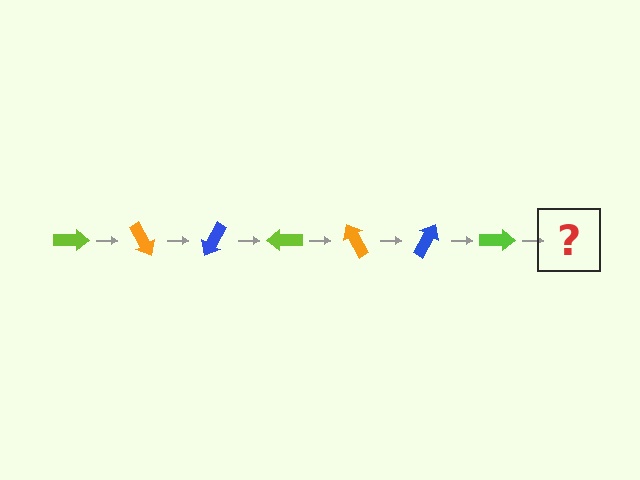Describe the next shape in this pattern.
It should be an orange arrow, rotated 420 degrees from the start.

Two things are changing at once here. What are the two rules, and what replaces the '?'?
The two rules are that it rotates 60 degrees each step and the color cycles through lime, orange, and blue. The '?' should be an orange arrow, rotated 420 degrees from the start.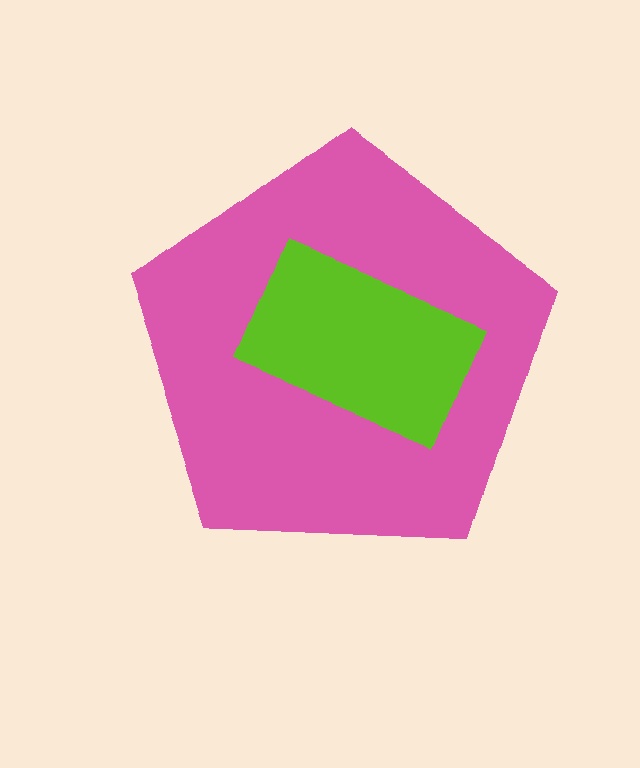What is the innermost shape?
The lime rectangle.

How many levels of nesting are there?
2.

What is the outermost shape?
The pink pentagon.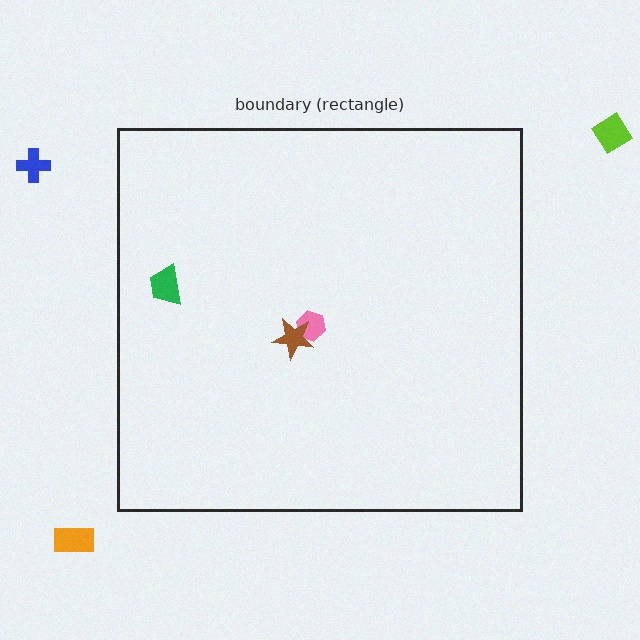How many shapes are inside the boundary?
3 inside, 3 outside.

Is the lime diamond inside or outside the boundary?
Outside.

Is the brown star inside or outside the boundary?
Inside.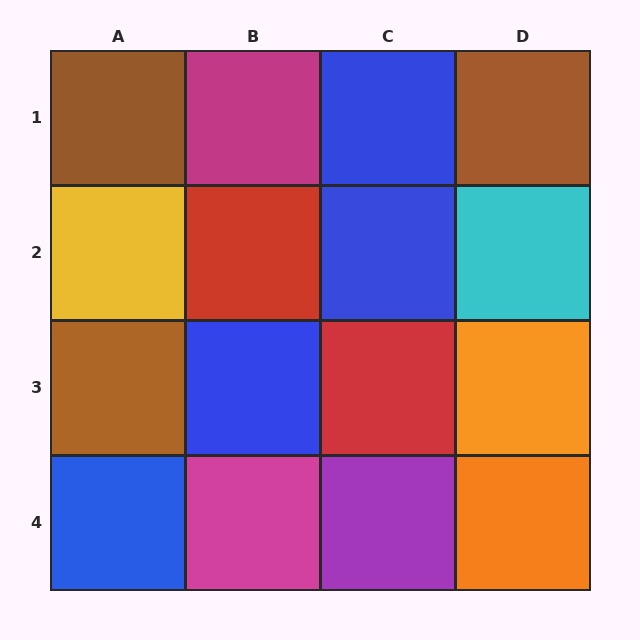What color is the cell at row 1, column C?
Blue.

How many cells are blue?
4 cells are blue.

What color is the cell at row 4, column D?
Orange.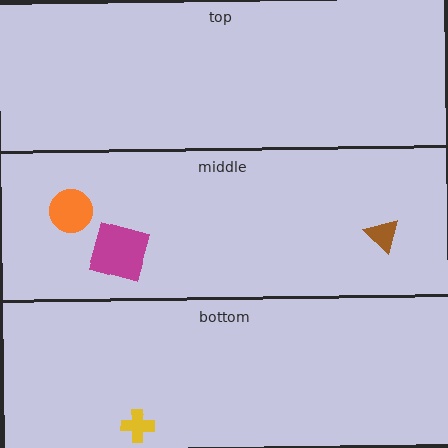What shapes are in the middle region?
The magenta square, the brown triangle, the orange circle.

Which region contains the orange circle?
The middle region.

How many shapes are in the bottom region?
1.